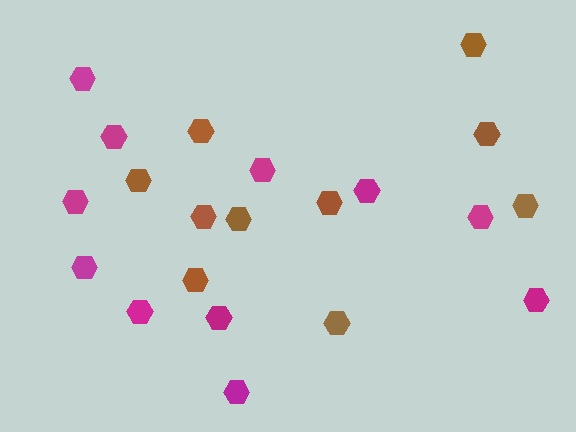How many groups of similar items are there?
There are 2 groups: one group of magenta hexagons (11) and one group of brown hexagons (10).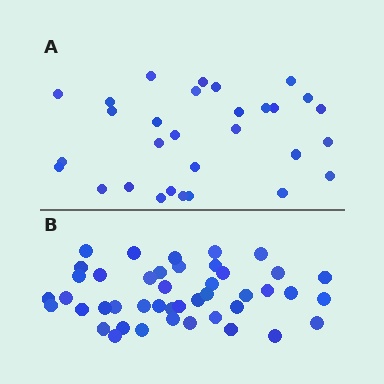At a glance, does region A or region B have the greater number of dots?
Region B (the bottom region) has more dots.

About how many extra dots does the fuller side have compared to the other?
Region B has approximately 15 more dots than region A.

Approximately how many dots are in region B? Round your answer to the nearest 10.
About 40 dots. (The exact count is 44, which rounds to 40.)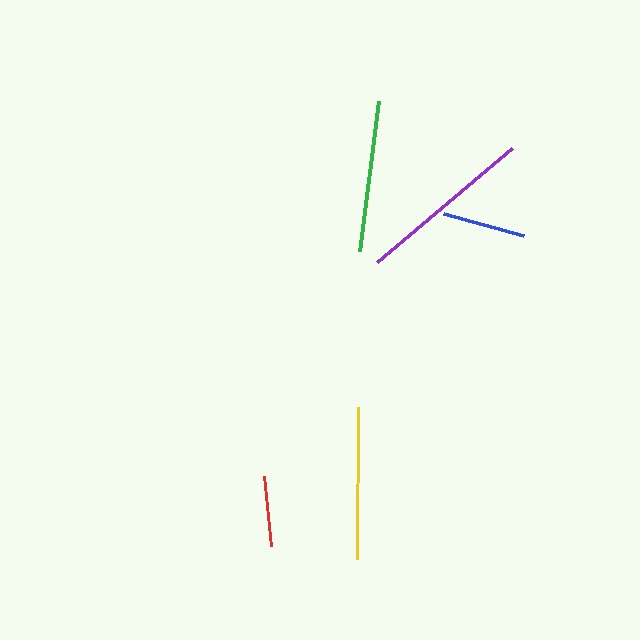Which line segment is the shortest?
The red line is the shortest at approximately 71 pixels.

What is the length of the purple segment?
The purple segment is approximately 177 pixels long.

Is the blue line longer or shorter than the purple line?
The purple line is longer than the blue line.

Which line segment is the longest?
The purple line is the longest at approximately 177 pixels.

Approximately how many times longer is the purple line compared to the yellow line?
The purple line is approximately 1.2 times the length of the yellow line.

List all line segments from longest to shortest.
From longest to shortest: purple, yellow, green, blue, red.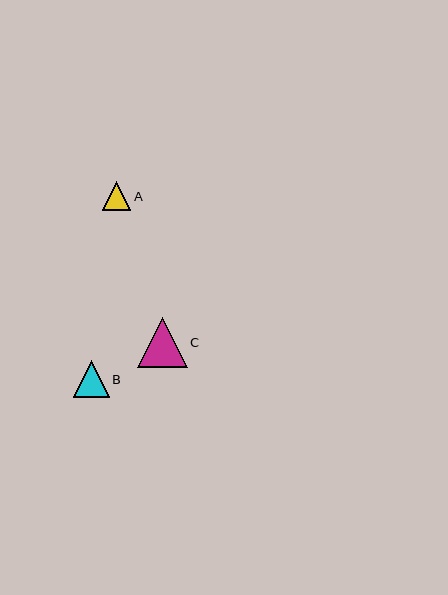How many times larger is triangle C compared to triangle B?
Triangle C is approximately 1.4 times the size of triangle B.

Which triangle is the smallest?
Triangle A is the smallest with a size of approximately 28 pixels.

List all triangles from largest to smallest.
From largest to smallest: C, B, A.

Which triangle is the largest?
Triangle C is the largest with a size of approximately 50 pixels.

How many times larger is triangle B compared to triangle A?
Triangle B is approximately 1.3 times the size of triangle A.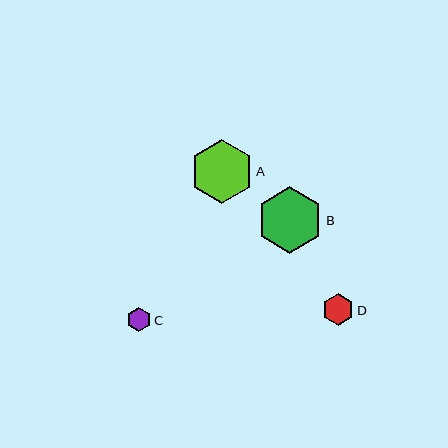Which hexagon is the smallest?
Hexagon C is the smallest with a size of approximately 23 pixels.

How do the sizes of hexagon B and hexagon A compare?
Hexagon B and hexagon A are approximately the same size.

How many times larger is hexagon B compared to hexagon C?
Hexagon B is approximately 2.8 times the size of hexagon C.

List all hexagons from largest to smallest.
From largest to smallest: B, A, D, C.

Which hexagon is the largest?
Hexagon B is the largest with a size of approximately 67 pixels.